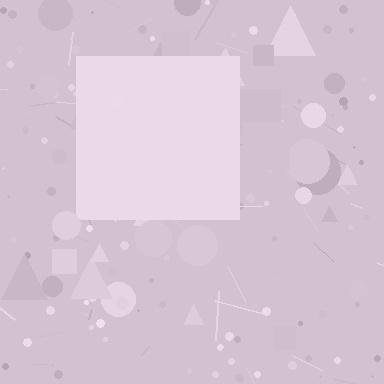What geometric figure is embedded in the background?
A square is embedded in the background.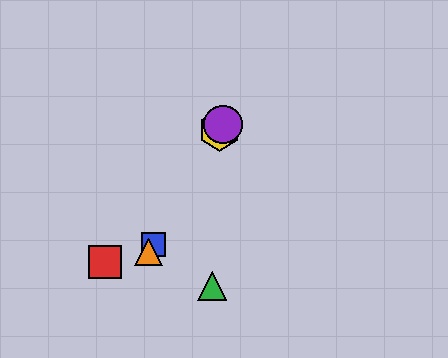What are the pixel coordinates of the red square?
The red square is at (105, 262).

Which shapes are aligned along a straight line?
The blue square, the yellow hexagon, the purple circle, the orange triangle are aligned along a straight line.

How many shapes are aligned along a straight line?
4 shapes (the blue square, the yellow hexagon, the purple circle, the orange triangle) are aligned along a straight line.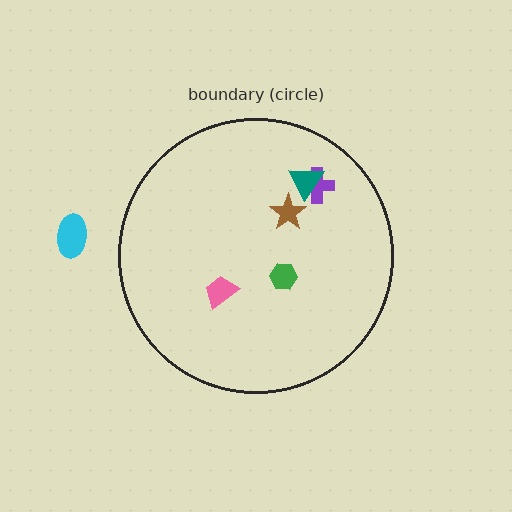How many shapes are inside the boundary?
5 inside, 1 outside.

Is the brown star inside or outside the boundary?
Inside.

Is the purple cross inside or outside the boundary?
Inside.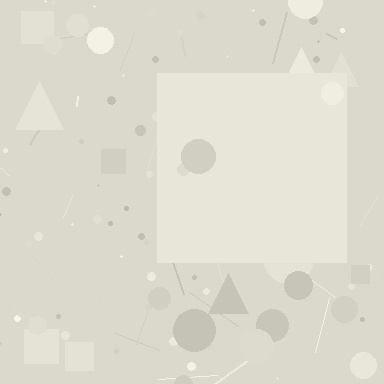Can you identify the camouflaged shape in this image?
The camouflaged shape is a square.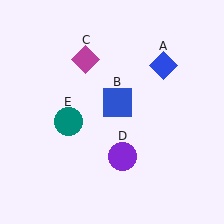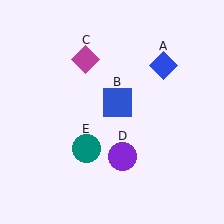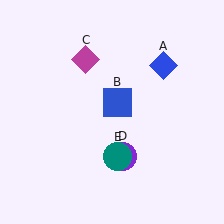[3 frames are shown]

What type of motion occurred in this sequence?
The teal circle (object E) rotated counterclockwise around the center of the scene.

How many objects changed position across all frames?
1 object changed position: teal circle (object E).